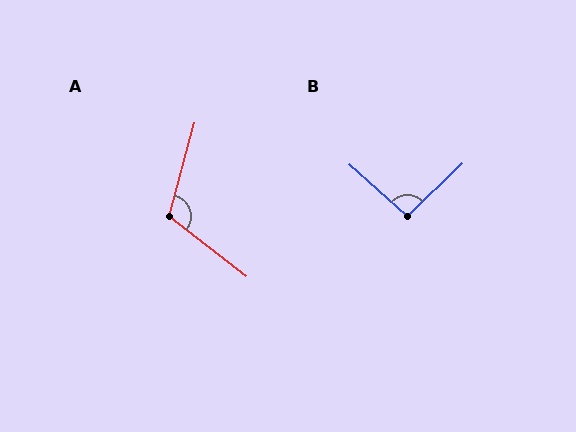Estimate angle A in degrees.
Approximately 112 degrees.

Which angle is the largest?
A, at approximately 112 degrees.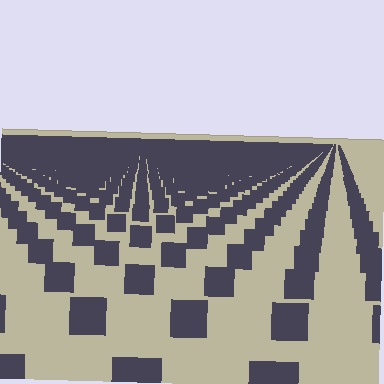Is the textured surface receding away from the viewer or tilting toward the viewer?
The surface is receding away from the viewer. Texture elements get smaller and denser toward the top.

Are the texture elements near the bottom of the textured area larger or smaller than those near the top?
Larger. Near the bottom, elements are closer to the viewer and appear at a bigger on-screen size.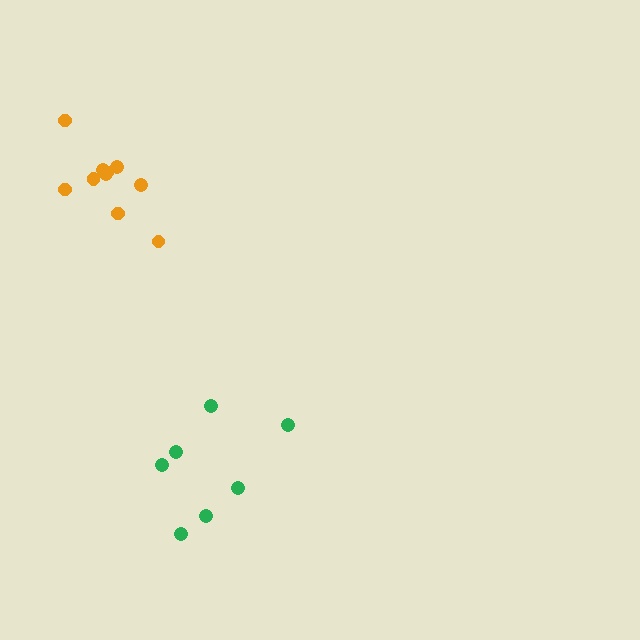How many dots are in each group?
Group 1: 7 dots, Group 2: 10 dots (17 total).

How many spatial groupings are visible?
There are 2 spatial groupings.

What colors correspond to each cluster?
The clusters are colored: green, orange.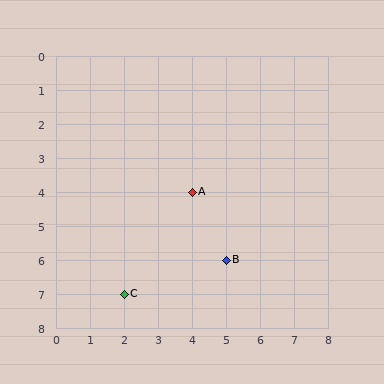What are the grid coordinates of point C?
Point C is at grid coordinates (2, 7).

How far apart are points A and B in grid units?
Points A and B are 1 column and 2 rows apart (about 2.2 grid units diagonally).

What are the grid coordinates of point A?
Point A is at grid coordinates (4, 4).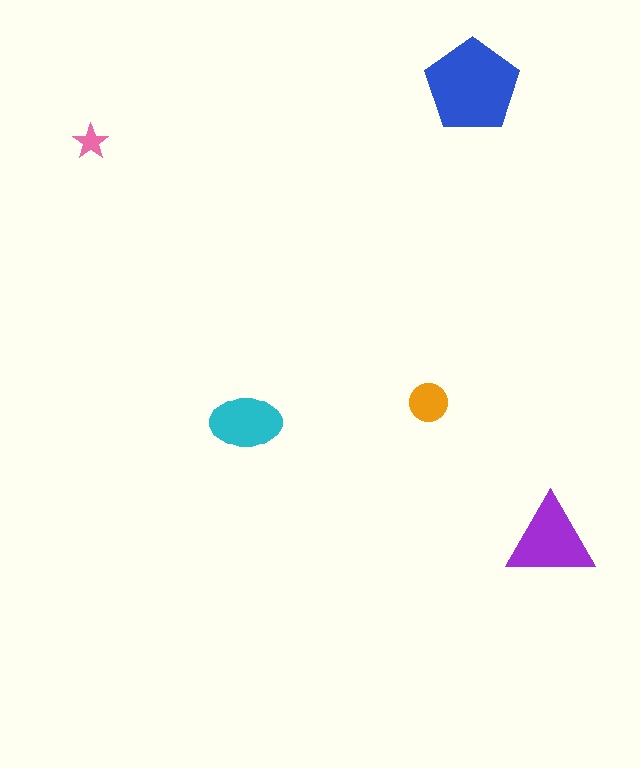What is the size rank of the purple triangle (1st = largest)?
2nd.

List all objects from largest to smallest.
The blue pentagon, the purple triangle, the cyan ellipse, the orange circle, the pink star.